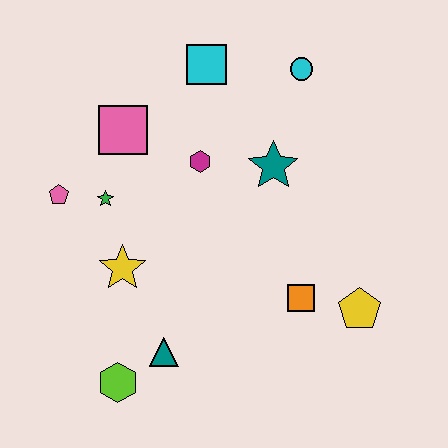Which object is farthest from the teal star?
The lime hexagon is farthest from the teal star.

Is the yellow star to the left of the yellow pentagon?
Yes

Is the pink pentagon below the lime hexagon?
No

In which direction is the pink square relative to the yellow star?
The pink square is above the yellow star.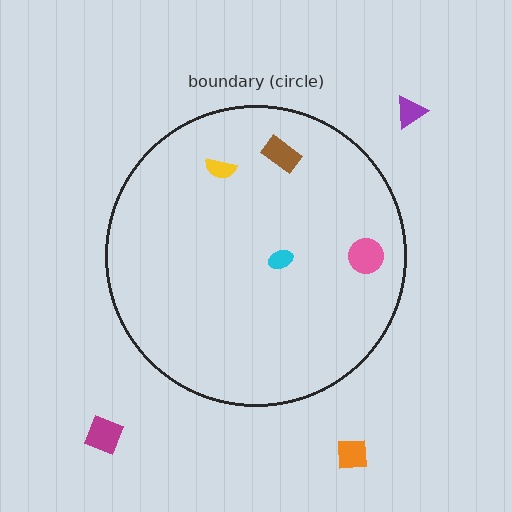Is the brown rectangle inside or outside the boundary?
Inside.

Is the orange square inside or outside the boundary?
Outside.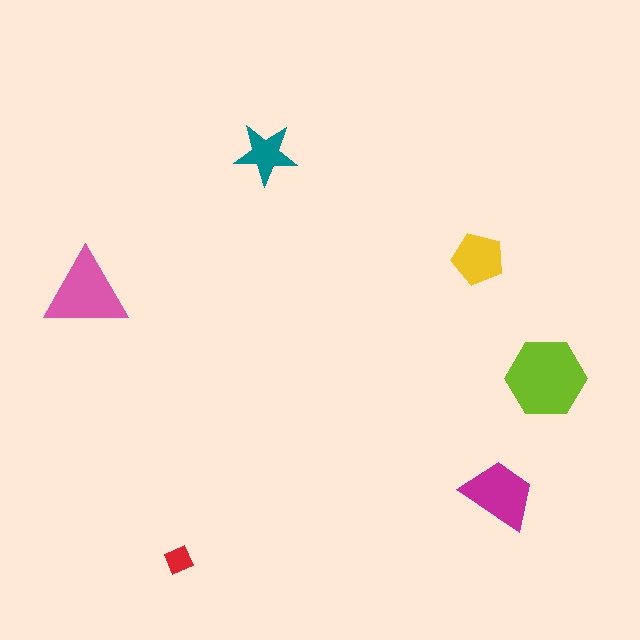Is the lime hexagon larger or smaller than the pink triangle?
Larger.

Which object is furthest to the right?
The lime hexagon is rightmost.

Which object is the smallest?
The red diamond.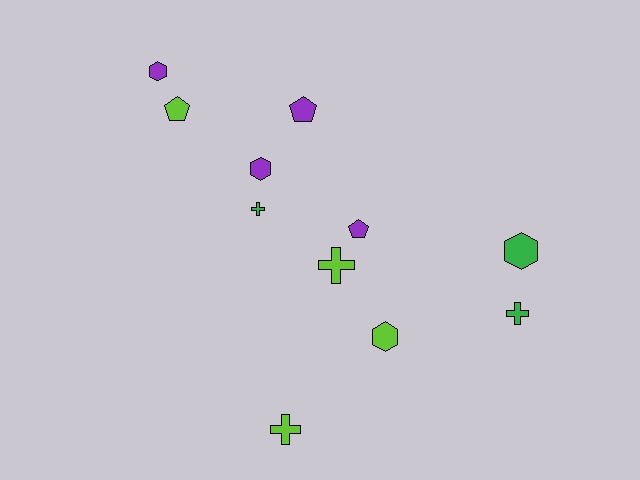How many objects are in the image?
There are 11 objects.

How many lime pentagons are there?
There is 1 lime pentagon.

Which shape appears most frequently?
Cross, with 4 objects.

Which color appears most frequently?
Purple, with 4 objects.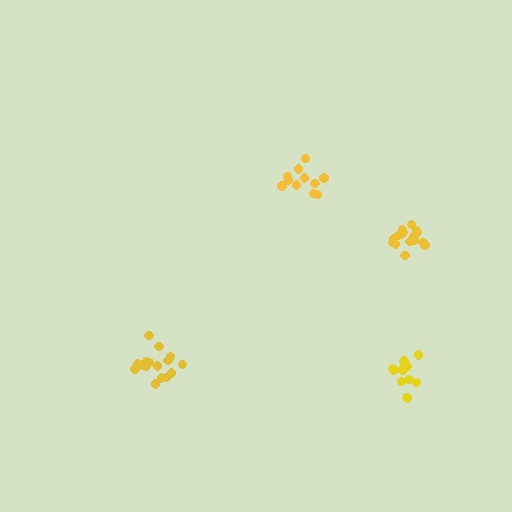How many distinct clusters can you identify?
There are 4 distinct clusters.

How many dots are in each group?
Group 1: 11 dots, Group 2: 12 dots, Group 3: 16 dots, Group 4: 16 dots (55 total).